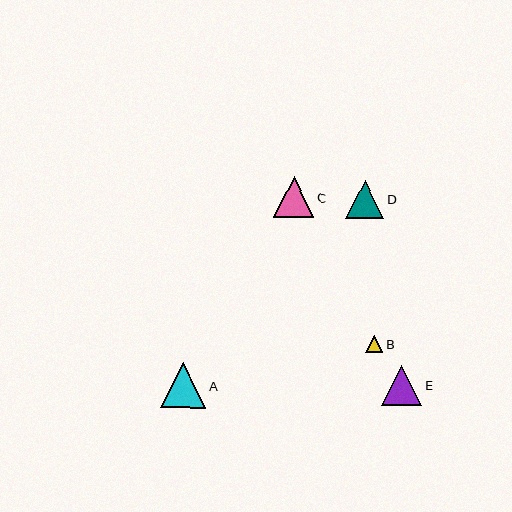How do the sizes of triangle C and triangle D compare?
Triangle C and triangle D are approximately the same size.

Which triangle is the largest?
Triangle A is the largest with a size of approximately 45 pixels.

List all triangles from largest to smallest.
From largest to smallest: A, E, C, D, B.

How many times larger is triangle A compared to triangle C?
Triangle A is approximately 1.1 times the size of triangle C.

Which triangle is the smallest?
Triangle B is the smallest with a size of approximately 17 pixels.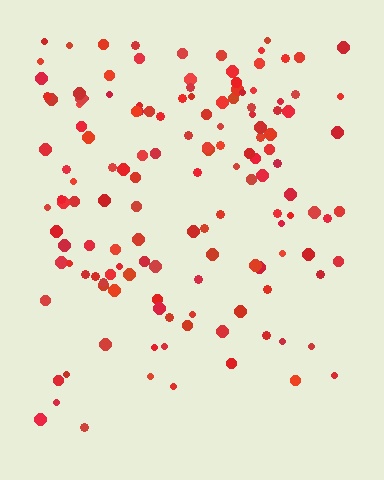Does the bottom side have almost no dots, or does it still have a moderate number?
Still a moderate number, just noticeably fewer than the top.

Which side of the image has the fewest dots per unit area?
The bottom.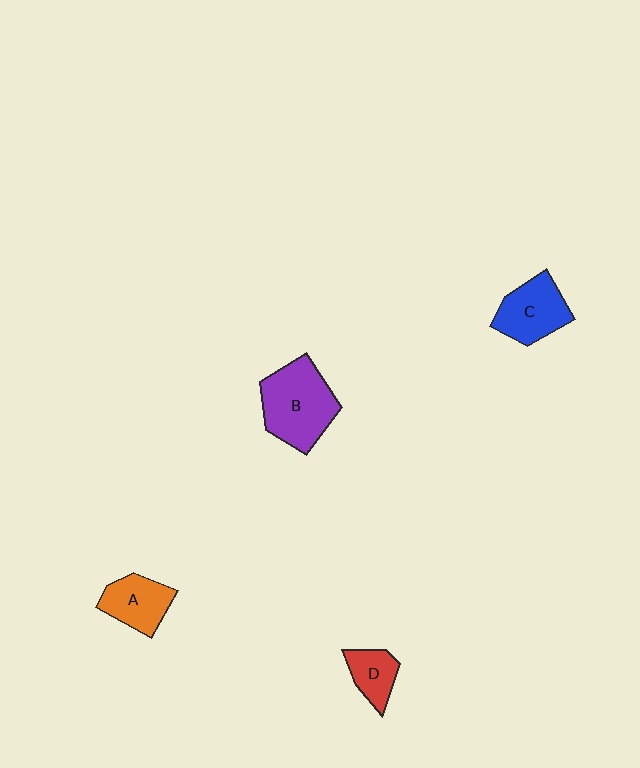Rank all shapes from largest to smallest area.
From largest to smallest: B (purple), C (blue), A (orange), D (red).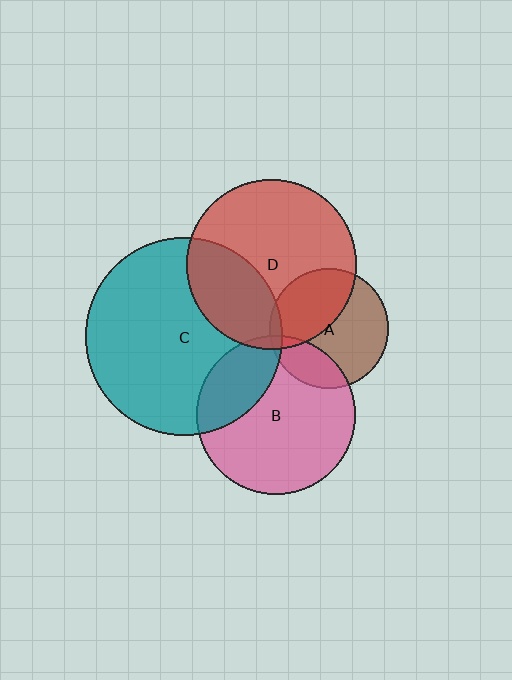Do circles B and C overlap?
Yes.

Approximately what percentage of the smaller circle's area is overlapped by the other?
Approximately 25%.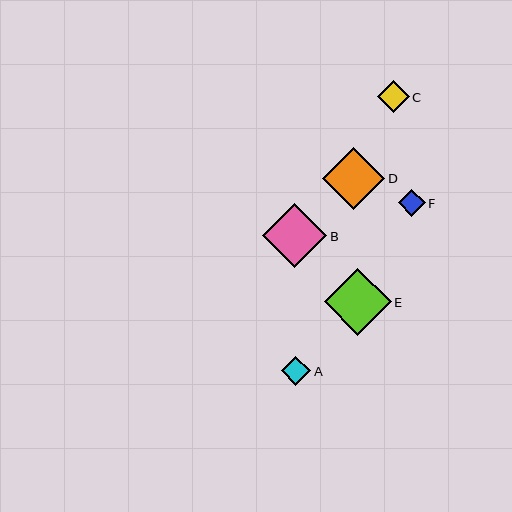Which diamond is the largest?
Diamond E is the largest with a size of approximately 67 pixels.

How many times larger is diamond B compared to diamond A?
Diamond B is approximately 2.2 times the size of diamond A.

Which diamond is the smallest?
Diamond F is the smallest with a size of approximately 27 pixels.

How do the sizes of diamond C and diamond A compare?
Diamond C and diamond A are approximately the same size.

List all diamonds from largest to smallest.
From largest to smallest: E, B, D, C, A, F.